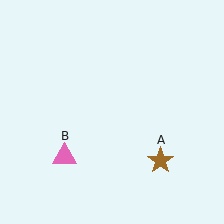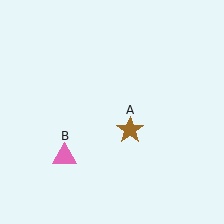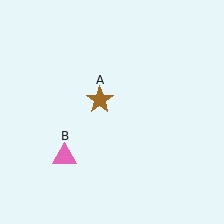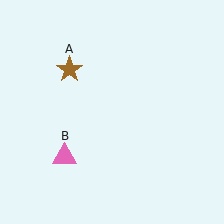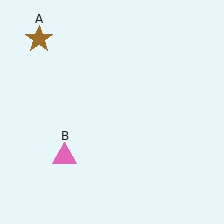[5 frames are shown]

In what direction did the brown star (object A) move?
The brown star (object A) moved up and to the left.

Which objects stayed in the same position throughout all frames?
Pink triangle (object B) remained stationary.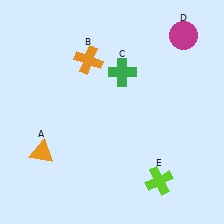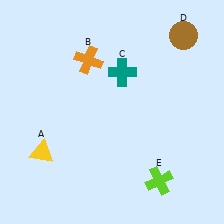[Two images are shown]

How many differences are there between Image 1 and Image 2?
There are 3 differences between the two images.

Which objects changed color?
A changed from orange to yellow. C changed from green to teal. D changed from magenta to brown.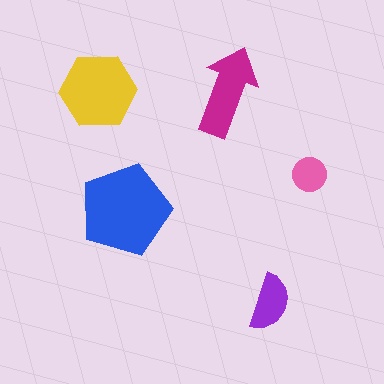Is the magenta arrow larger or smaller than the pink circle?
Larger.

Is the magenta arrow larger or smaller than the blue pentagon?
Smaller.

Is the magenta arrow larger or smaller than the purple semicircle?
Larger.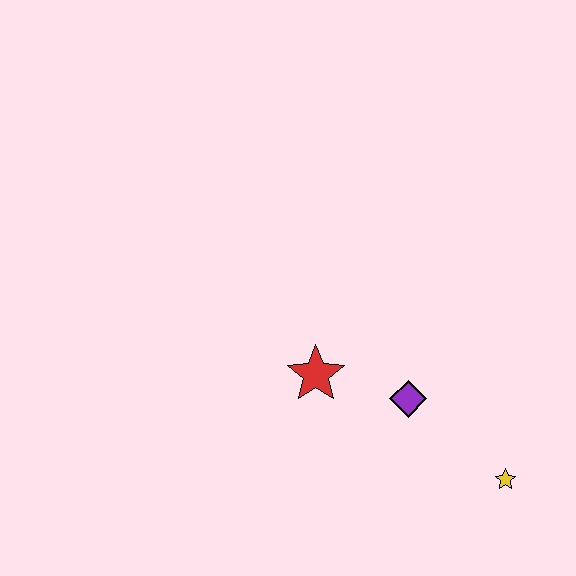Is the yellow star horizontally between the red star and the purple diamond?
No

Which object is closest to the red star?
The purple diamond is closest to the red star.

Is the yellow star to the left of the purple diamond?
No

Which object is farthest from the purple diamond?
The yellow star is farthest from the purple diamond.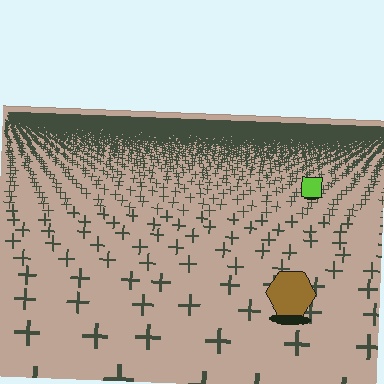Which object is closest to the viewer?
The brown hexagon is closest. The texture marks near it are larger and more spread out.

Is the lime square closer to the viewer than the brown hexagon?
No. The brown hexagon is closer — you can tell from the texture gradient: the ground texture is coarser near it.